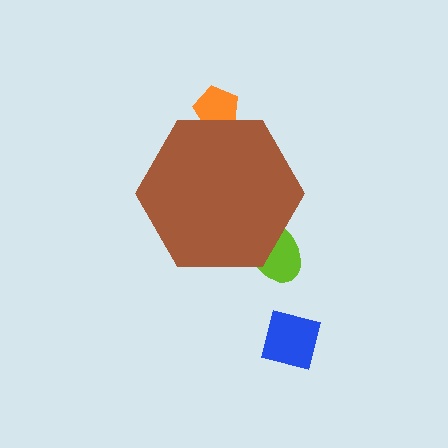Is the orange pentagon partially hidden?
Yes, the orange pentagon is partially hidden behind the brown hexagon.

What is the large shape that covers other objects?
A brown hexagon.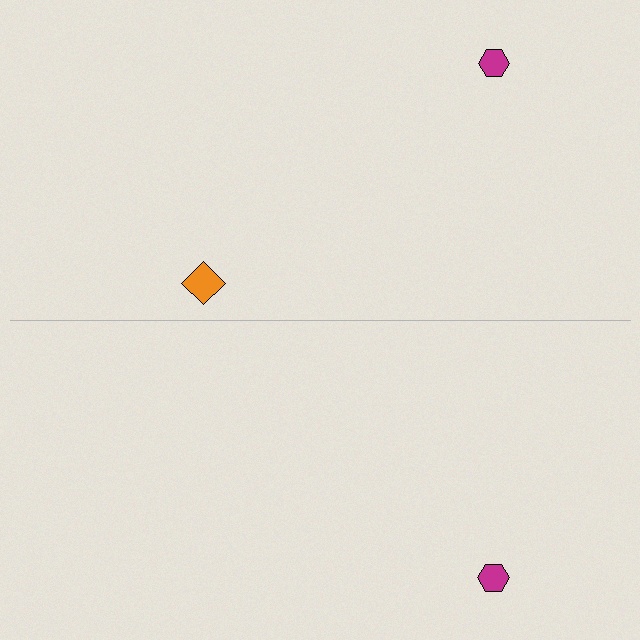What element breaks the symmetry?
A orange diamond is missing from the bottom side.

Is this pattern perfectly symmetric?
No, the pattern is not perfectly symmetric. A orange diamond is missing from the bottom side.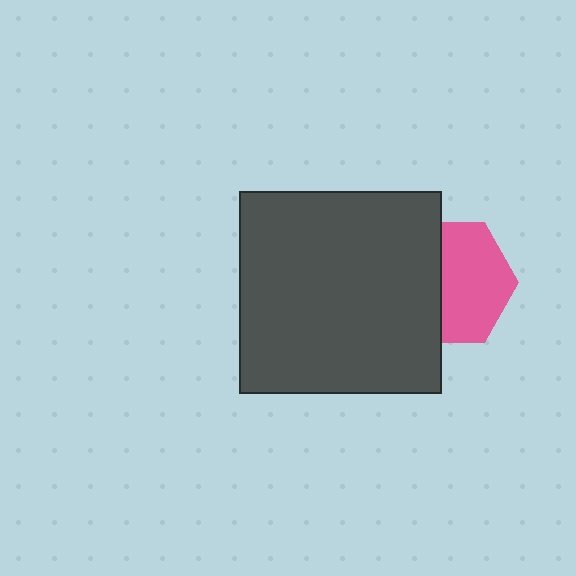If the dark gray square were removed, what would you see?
You would see the complete pink hexagon.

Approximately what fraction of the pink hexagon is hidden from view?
Roughly 42% of the pink hexagon is hidden behind the dark gray square.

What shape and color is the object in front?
The object in front is a dark gray square.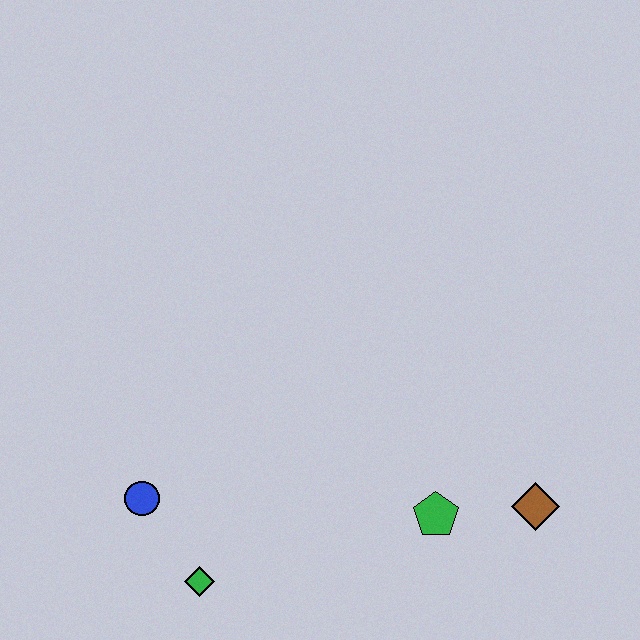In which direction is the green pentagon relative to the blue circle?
The green pentagon is to the right of the blue circle.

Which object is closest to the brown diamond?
The green pentagon is closest to the brown diamond.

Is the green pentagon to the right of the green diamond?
Yes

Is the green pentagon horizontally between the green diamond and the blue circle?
No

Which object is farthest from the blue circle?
The brown diamond is farthest from the blue circle.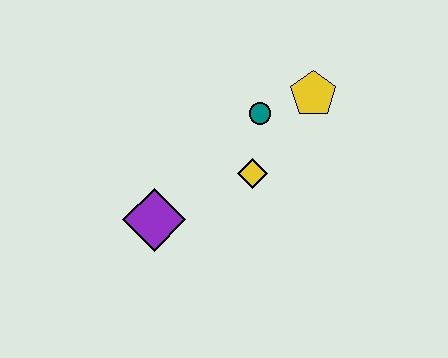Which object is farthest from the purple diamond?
The yellow pentagon is farthest from the purple diamond.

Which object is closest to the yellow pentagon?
The teal circle is closest to the yellow pentagon.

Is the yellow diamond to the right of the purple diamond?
Yes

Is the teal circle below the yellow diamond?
No